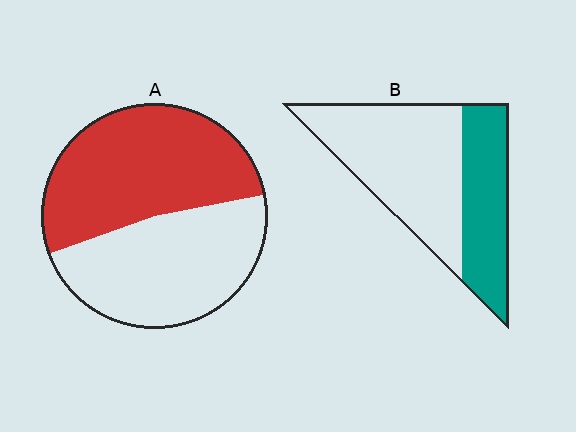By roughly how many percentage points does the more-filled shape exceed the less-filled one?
By roughly 15 percentage points (A over B).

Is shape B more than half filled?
No.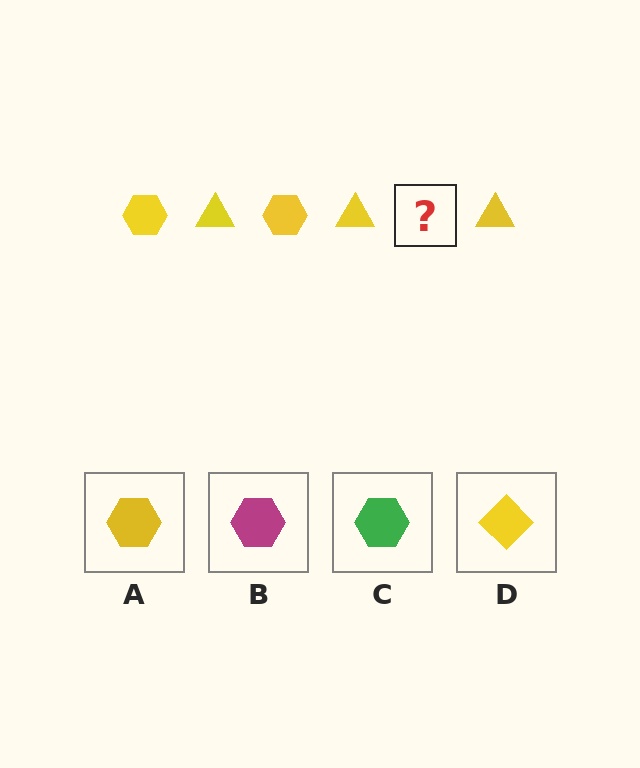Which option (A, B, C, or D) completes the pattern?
A.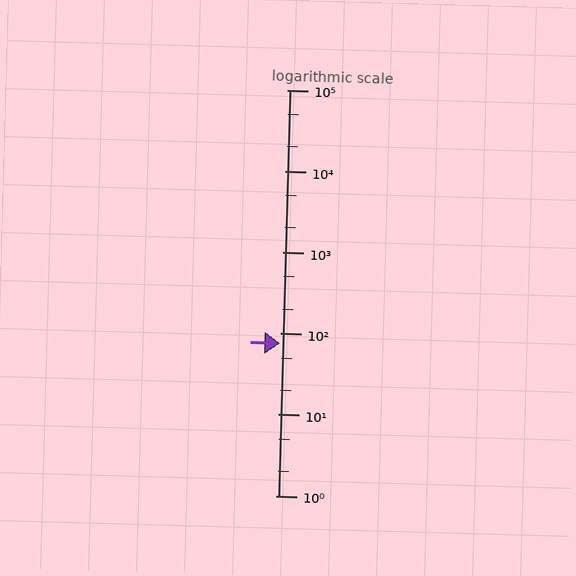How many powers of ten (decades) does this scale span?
The scale spans 5 decades, from 1 to 100000.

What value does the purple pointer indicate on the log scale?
The pointer indicates approximately 75.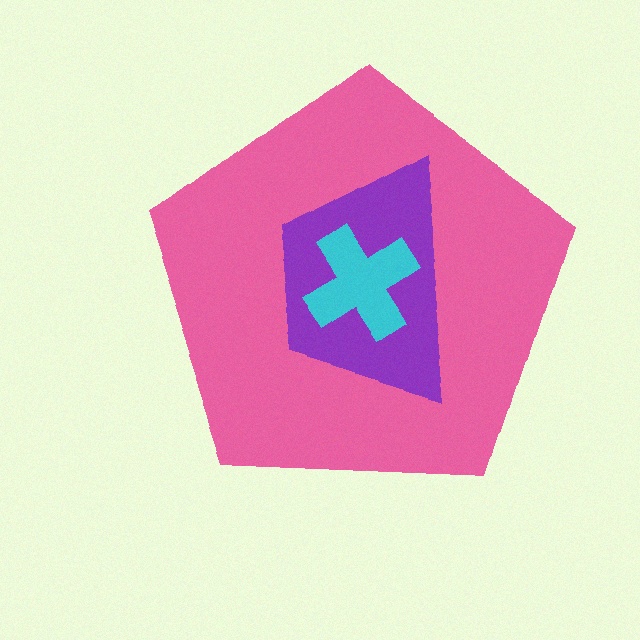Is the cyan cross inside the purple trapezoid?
Yes.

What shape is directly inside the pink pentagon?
The purple trapezoid.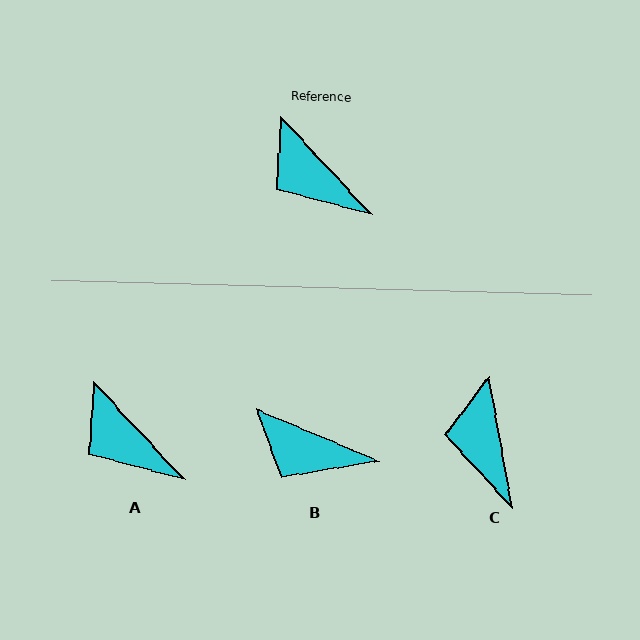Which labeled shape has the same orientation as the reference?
A.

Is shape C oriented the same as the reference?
No, it is off by about 33 degrees.